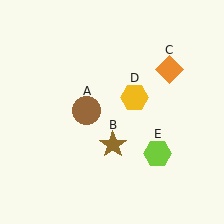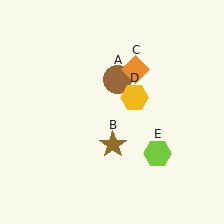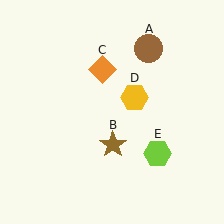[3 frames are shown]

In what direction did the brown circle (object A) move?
The brown circle (object A) moved up and to the right.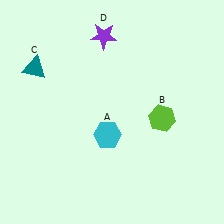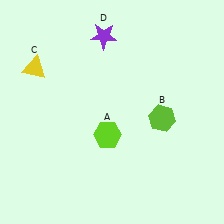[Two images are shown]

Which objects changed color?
A changed from cyan to lime. C changed from teal to yellow.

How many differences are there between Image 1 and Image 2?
There are 2 differences between the two images.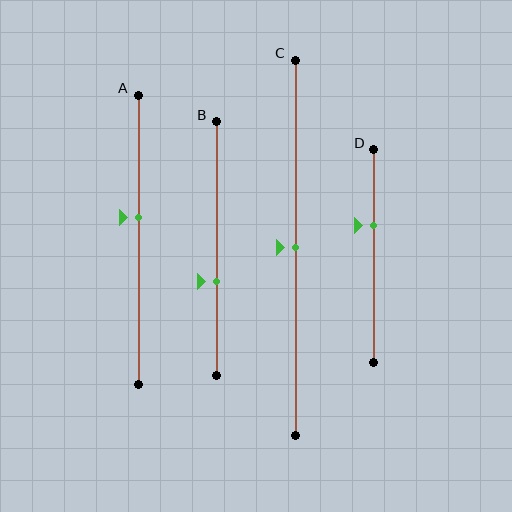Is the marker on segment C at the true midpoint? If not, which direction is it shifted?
Yes, the marker on segment C is at the true midpoint.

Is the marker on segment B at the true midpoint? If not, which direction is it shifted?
No, the marker on segment B is shifted downward by about 13% of the segment length.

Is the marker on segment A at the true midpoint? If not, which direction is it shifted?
No, the marker on segment A is shifted upward by about 8% of the segment length.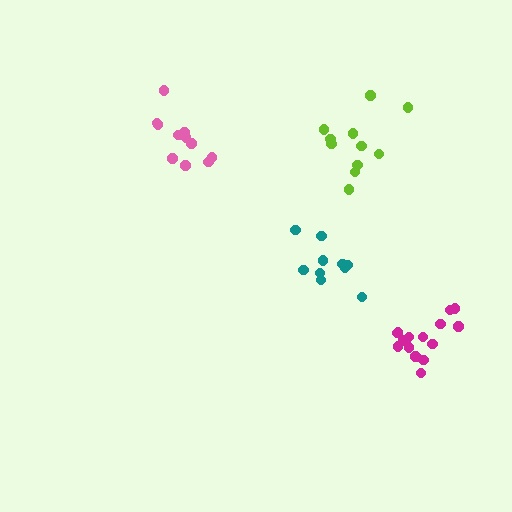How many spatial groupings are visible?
There are 4 spatial groupings.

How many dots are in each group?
Group 1: 10 dots, Group 2: 15 dots, Group 3: 11 dots, Group 4: 11 dots (47 total).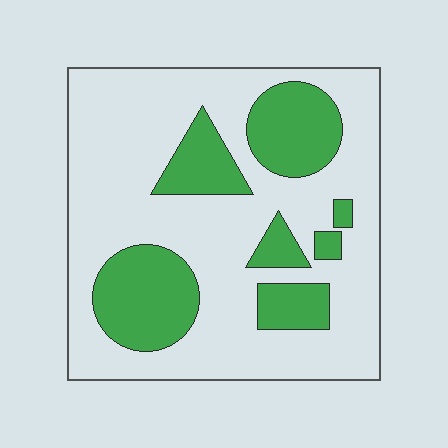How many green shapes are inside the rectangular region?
7.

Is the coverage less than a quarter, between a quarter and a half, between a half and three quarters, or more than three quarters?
Between a quarter and a half.